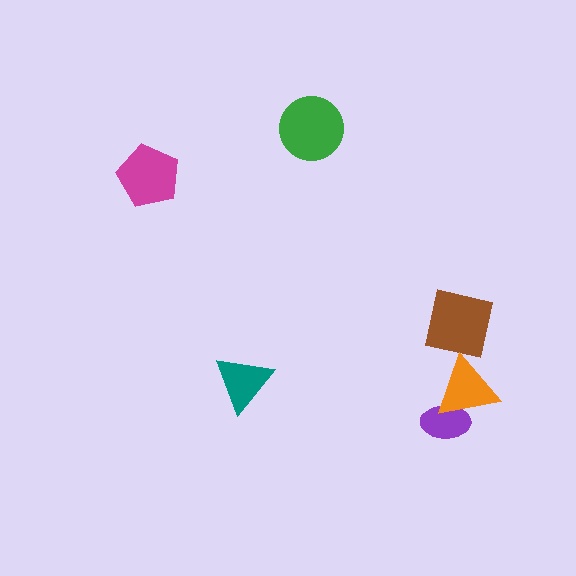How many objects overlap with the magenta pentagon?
0 objects overlap with the magenta pentagon.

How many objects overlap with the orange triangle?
2 objects overlap with the orange triangle.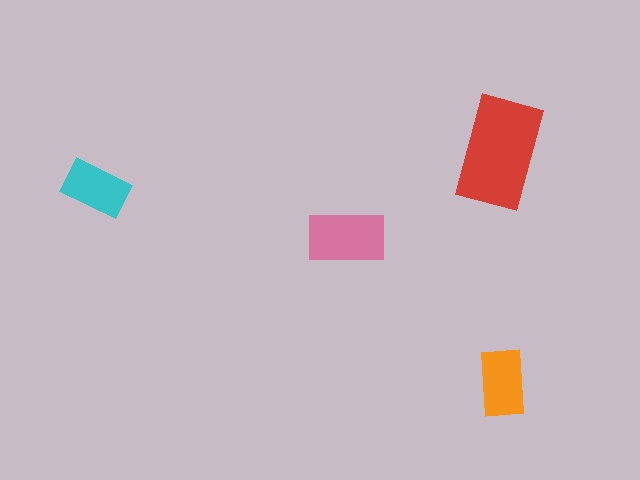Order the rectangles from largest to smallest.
the red one, the pink one, the orange one, the cyan one.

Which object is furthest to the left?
The cyan rectangle is leftmost.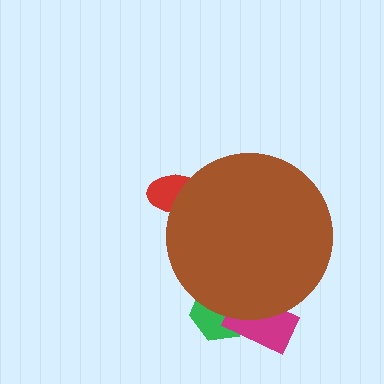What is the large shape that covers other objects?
A brown circle.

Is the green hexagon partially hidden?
Yes, the green hexagon is partially hidden behind the brown circle.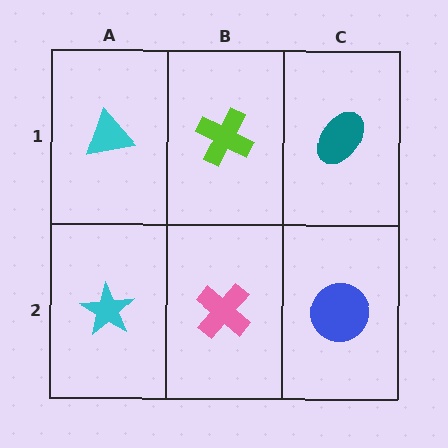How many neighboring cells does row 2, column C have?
2.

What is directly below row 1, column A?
A cyan star.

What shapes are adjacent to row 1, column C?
A blue circle (row 2, column C), a lime cross (row 1, column B).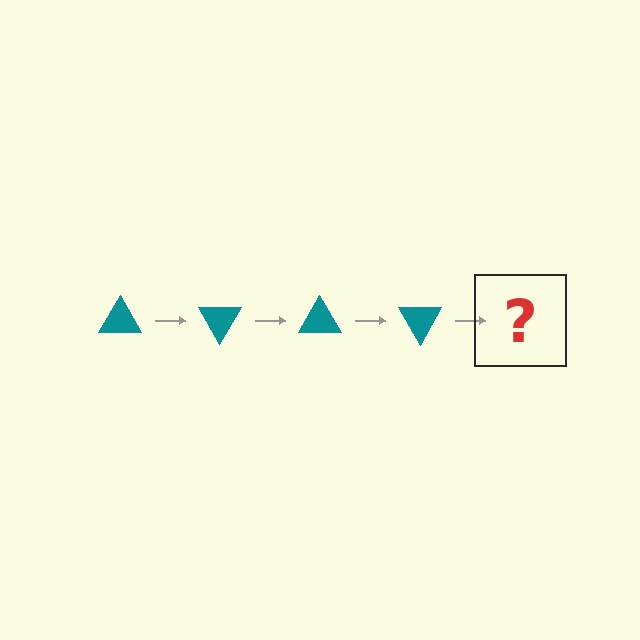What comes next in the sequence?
The next element should be a teal triangle rotated 240 degrees.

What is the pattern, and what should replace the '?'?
The pattern is that the triangle rotates 60 degrees each step. The '?' should be a teal triangle rotated 240 degrees.